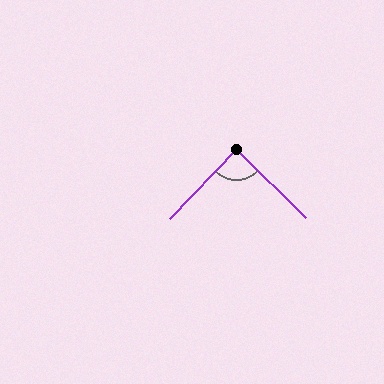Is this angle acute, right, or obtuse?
It is approximately a right angle.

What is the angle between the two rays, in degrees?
Approximately 89 degrees.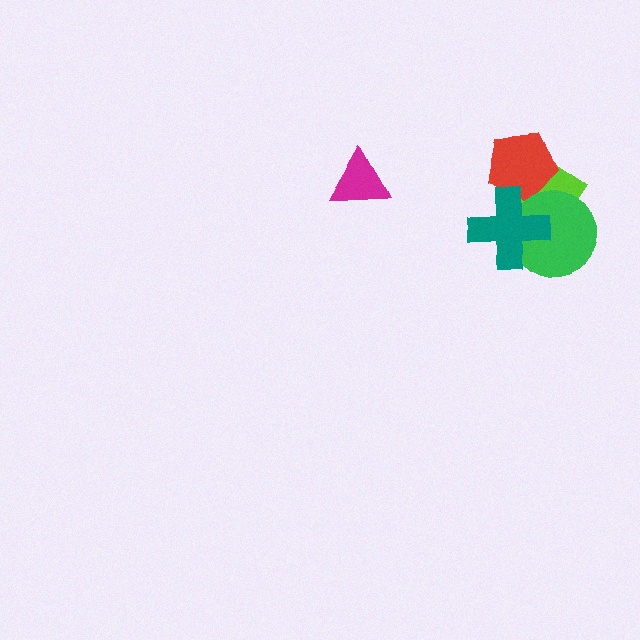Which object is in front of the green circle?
The teal cross is in front of the green circle.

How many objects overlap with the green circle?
2 objects overlap with the green circle.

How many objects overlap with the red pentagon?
2 objects overlap with the red pentagon.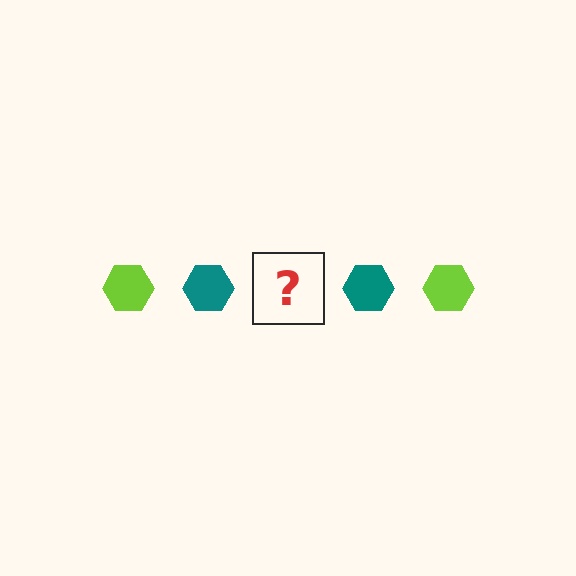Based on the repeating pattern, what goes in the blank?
The blank should be a lime hexagon.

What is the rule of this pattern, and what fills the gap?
The rule is that the pattern cycles through lime, teal hexagons. The gap should be filled with a lime hexagon.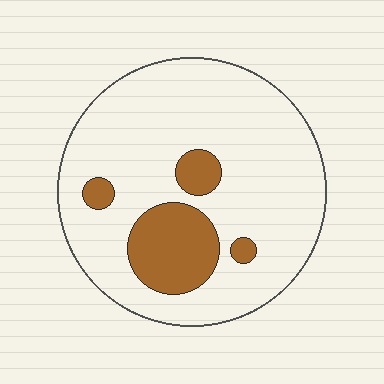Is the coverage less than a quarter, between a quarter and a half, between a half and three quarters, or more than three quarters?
Less than a quarter.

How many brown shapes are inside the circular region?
4.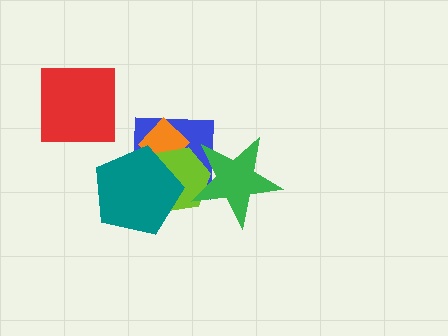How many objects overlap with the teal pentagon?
3 objects overlap with the teal pentagon.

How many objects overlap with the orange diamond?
3 objects overlap with the orange diamond.